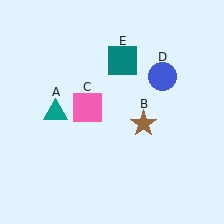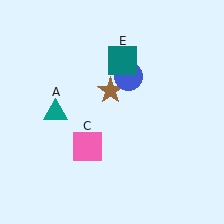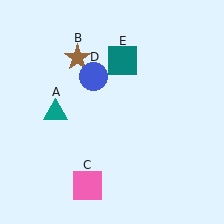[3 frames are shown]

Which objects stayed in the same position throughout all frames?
Teal triangle (object A) and teal square (object E) remained stationary.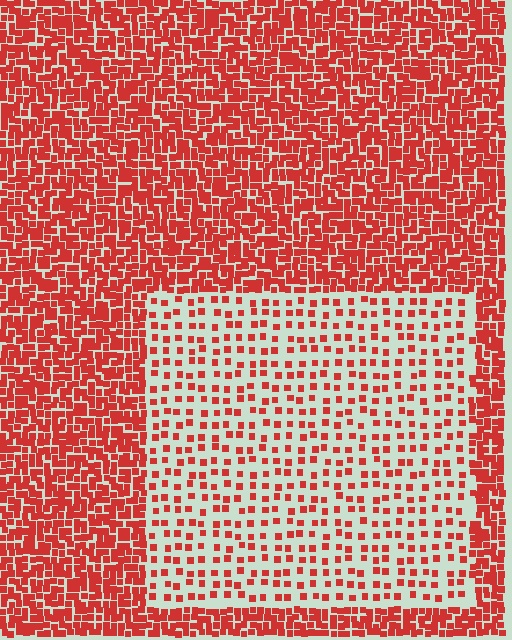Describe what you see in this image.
The image contains small red elements arranged at two different densities. A rectangle-shaped region is visible where the elements are less densely packed than the surrounding area.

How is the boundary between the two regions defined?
The boundary is defined by a change in element density (approximately 2.8x ratio). All elements are the same color, size, and shape.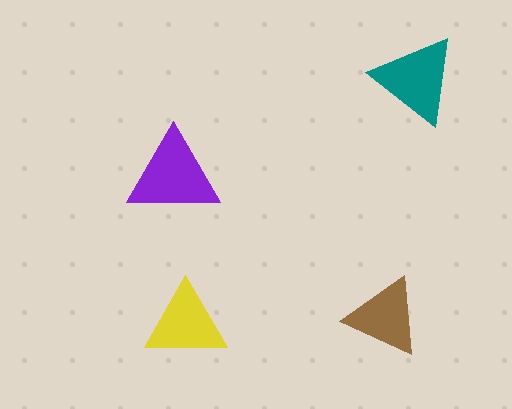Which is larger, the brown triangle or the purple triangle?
The purple one.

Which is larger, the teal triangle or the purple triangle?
The purple one.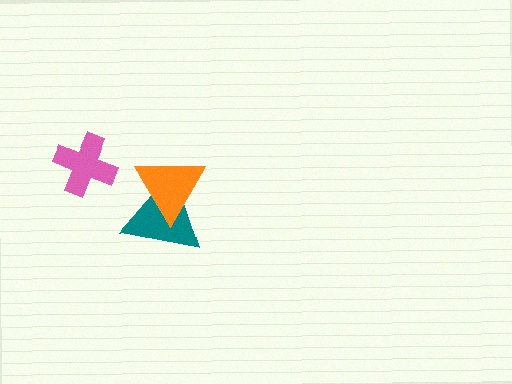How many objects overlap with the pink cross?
0 objects overlap with the pink cross.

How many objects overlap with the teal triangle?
1 object overlaps with the teal triangle.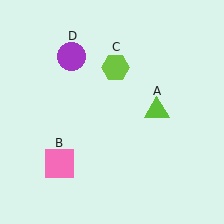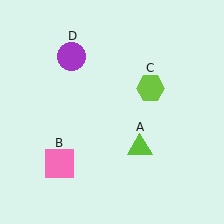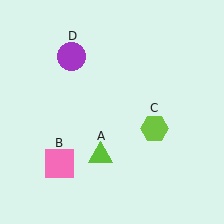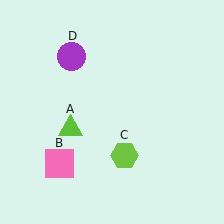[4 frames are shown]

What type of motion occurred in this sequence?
The lime triangle (object A), lime hexagon (object C) rotated clockwise around the center of the scene.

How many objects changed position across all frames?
2 objects changed position: lime triangle (object A), lime hexagon (object C).